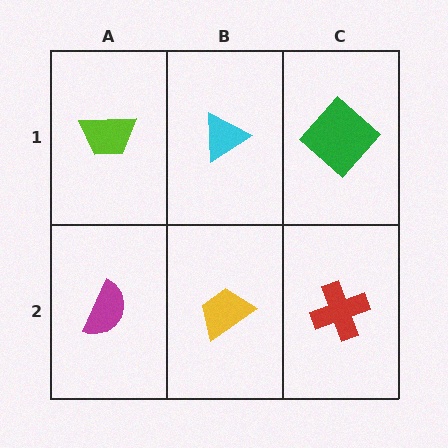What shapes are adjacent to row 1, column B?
A yellow trapezoid (row 2, column B), a lime trapezoid (row 1, column A), a green diamond (row 1, column C).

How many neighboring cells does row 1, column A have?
2.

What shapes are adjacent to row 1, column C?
A red cross (row 2, column C), a cyan triangle (row 1, column B).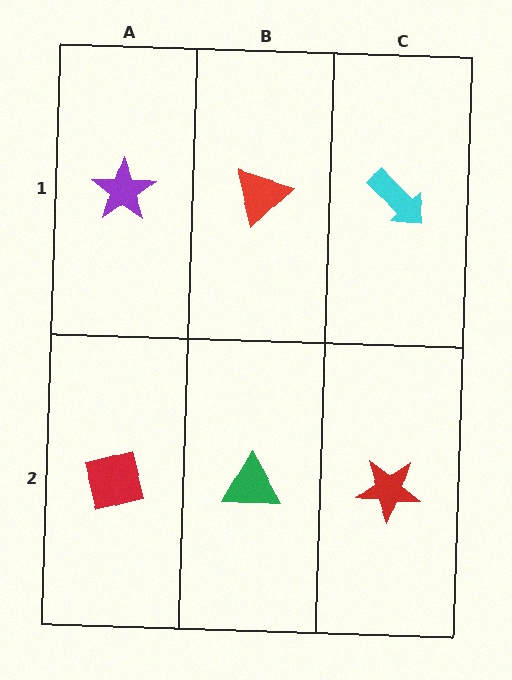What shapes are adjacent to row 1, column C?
A red star (row 2, column C), a red triangle (row 1, column B).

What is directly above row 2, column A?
A purple star.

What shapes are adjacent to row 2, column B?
A red triangle (row 1, column B), a red square (row 2, column A), a red star (row 2, column C).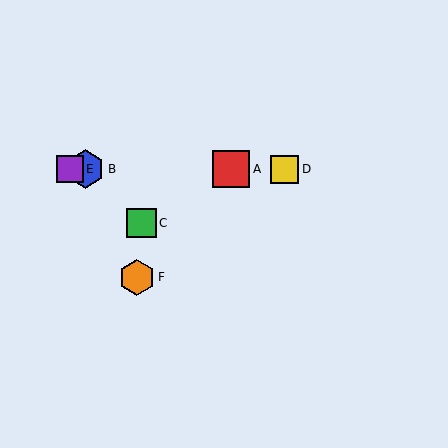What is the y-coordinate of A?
Object A is at y≈169.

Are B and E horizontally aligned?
Yes, both are at y≈169.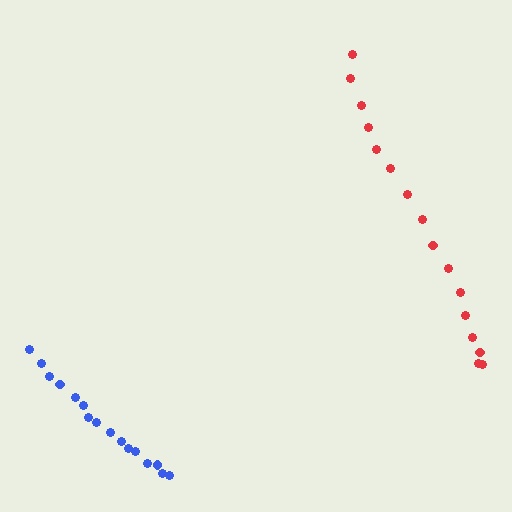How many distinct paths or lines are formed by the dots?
There are 2 distinct paths.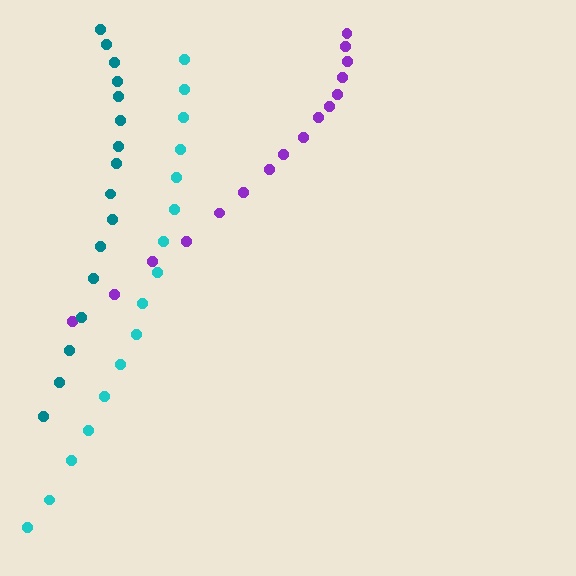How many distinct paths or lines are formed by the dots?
There are 3 distinct paths.